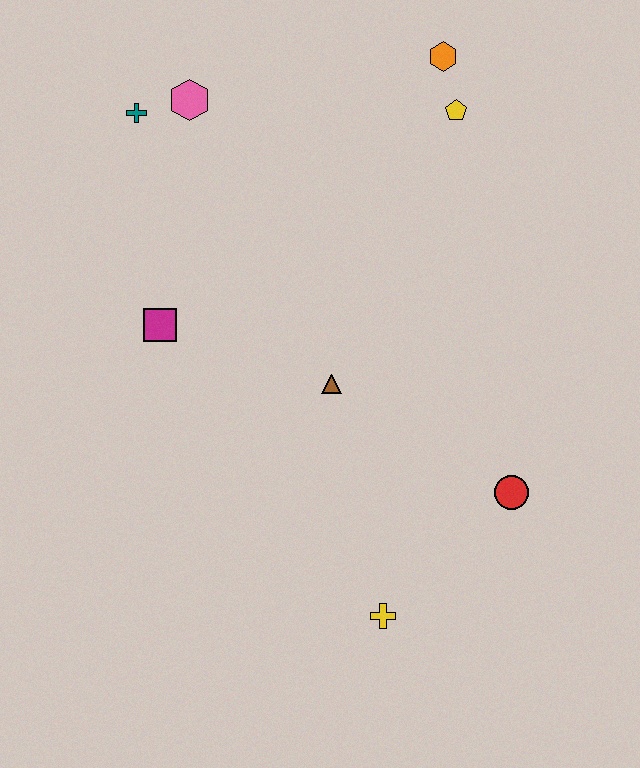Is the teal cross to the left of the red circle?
Yes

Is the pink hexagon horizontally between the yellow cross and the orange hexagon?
No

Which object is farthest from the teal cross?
The yellow cross is farthest from the teal cross.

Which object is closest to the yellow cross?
The red circle is closest to the yellow cross.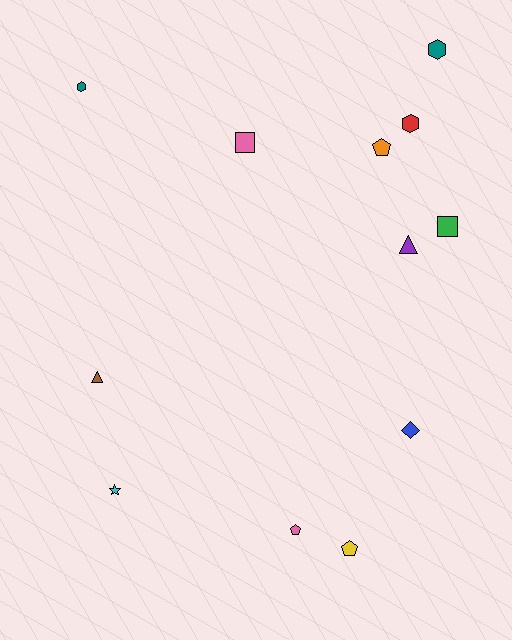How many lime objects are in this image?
There are no lime objects.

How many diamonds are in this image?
There is 1 diamond.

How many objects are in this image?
There are 12 objects.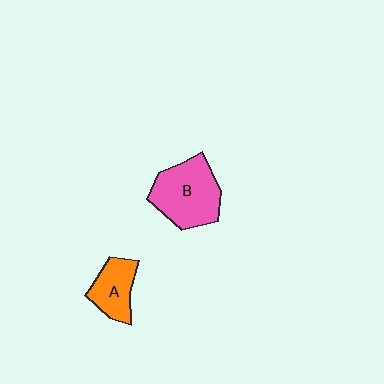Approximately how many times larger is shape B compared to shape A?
Approximately 1.7 times.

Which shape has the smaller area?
Shape A (orange).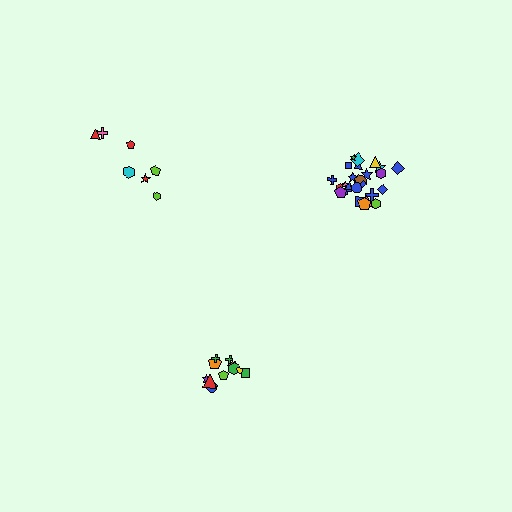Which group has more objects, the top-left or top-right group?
The top-right group.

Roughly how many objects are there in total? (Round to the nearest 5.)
Roughly 45 objects in total.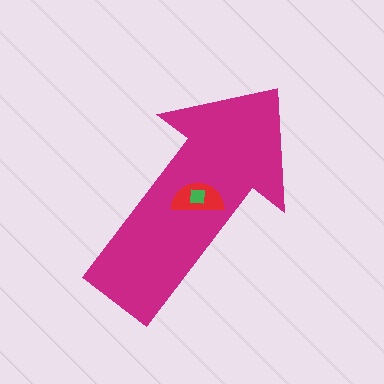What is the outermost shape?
The magenta arrow.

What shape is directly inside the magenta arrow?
The red semicircle.